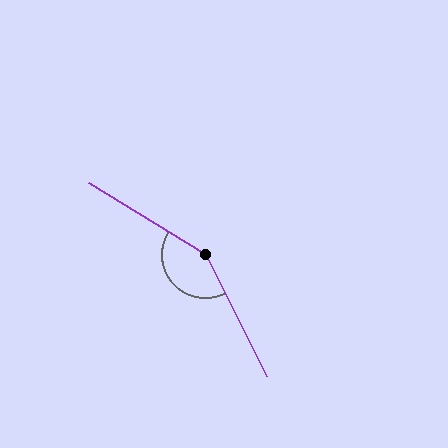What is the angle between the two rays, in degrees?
Approximately 148 degrees.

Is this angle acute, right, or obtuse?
It is obtuse.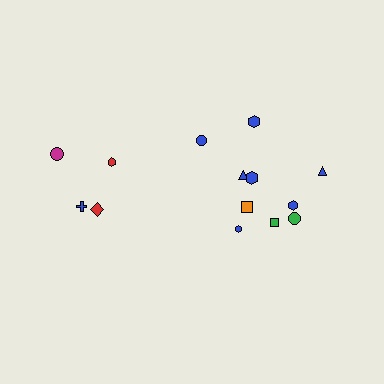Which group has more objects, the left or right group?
The right group.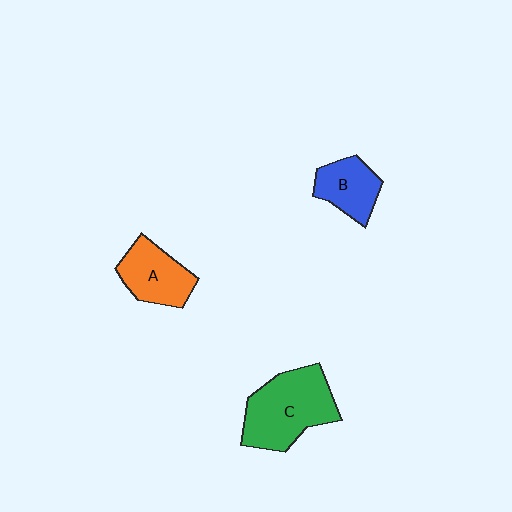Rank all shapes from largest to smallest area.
From largest to smallest: C (green), A (orange), B (blue).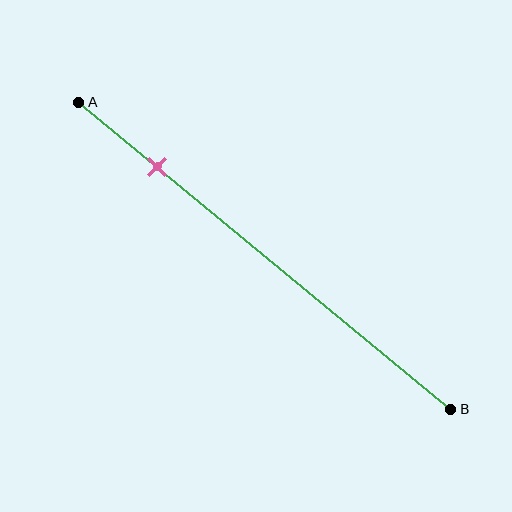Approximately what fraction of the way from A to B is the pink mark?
The pink mark is approximately 20% of the way from A to B.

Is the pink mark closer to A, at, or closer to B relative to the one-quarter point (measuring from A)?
The pink mark is closer to point A than the one-quarter point of segment AB.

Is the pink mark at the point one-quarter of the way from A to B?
No, the mark is at about 20% from A, not at the 25% one-quarter point.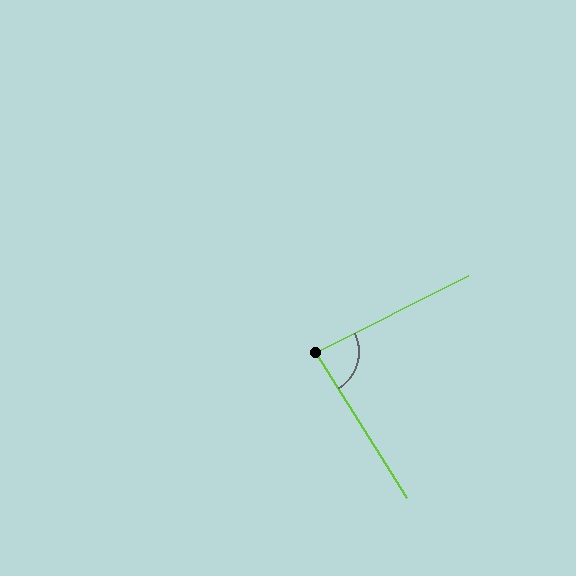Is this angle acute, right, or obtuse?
It is acute.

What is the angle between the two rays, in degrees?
Approximately 84 degrees.